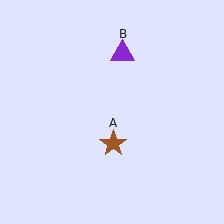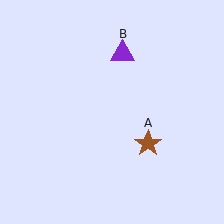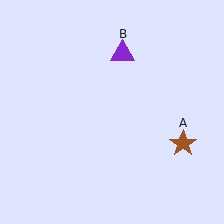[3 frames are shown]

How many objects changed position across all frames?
1 object changed position: brown star (object A).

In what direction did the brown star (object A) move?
The brown star (object A) moved right.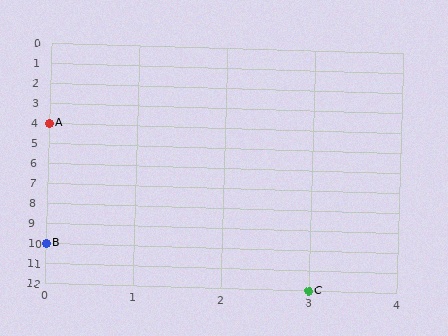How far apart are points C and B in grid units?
Points C and B are 3 columns and 2 rows apart (about 3.6 grid units diagonally).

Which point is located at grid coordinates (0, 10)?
Point B is at (0, 10).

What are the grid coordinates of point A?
Point A is at grid coordinates (0, 4).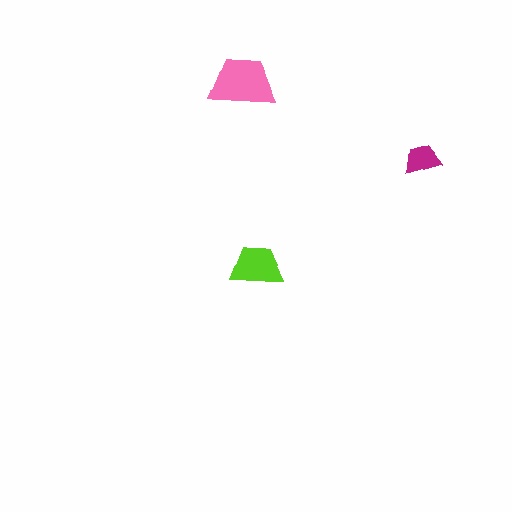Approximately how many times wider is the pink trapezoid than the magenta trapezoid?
About 2 times wider.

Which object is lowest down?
The lime trapezoid is bottommost.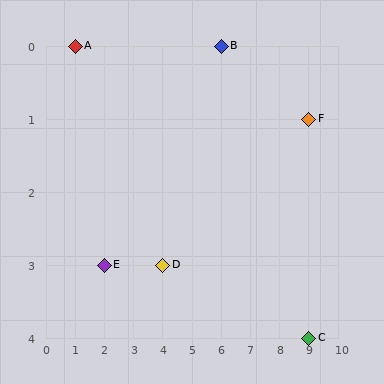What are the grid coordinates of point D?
Point D is at grid coordinates (4, 3).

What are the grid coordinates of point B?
Point B is at grid coordinates (6, 0).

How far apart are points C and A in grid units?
Points C and A are 8 columns and 4 rows apart (about 8.9 grid units diagonally).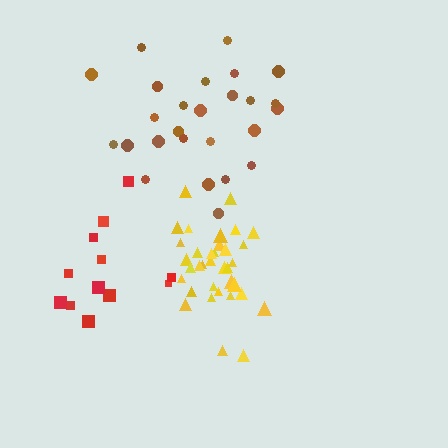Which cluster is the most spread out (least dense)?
Red.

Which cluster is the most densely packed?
Yellow.